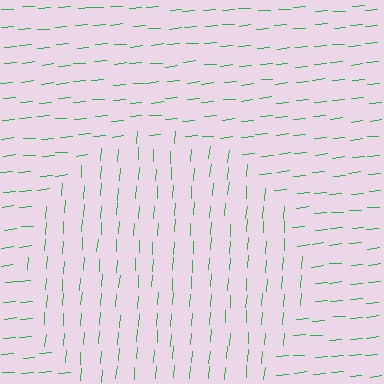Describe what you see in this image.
The image is filled with small green line segments. A circle region in the image has lines oriented differently from the surrounding lines, creating a visible texture boundary.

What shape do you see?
I see a circle.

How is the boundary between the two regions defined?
The boundary is defined purely by a change in line orientation (approximately 80 degrees difference). All lines are the same color and thickness.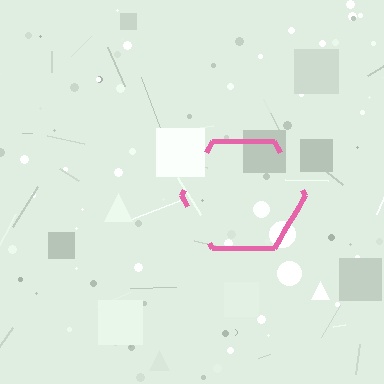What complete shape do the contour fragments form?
The contour fragments form a hexagon.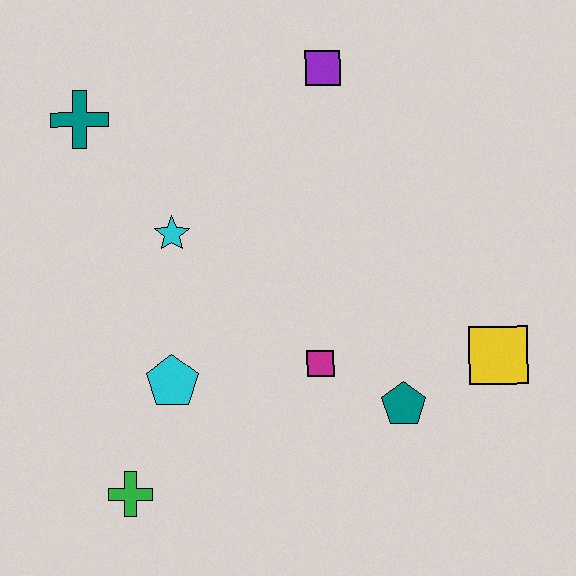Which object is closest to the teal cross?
The cyan star is closest to the teal cross.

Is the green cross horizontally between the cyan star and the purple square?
No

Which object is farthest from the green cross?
The purple square is farthest from the green cross.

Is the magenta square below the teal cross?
Yes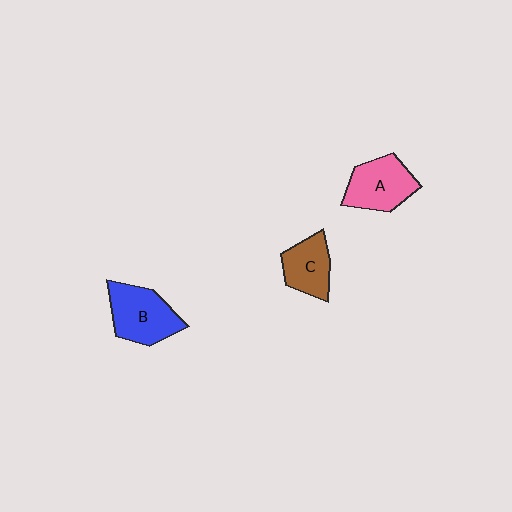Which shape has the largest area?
Shape B (blue).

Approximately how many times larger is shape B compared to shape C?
Approximately 1.4 times.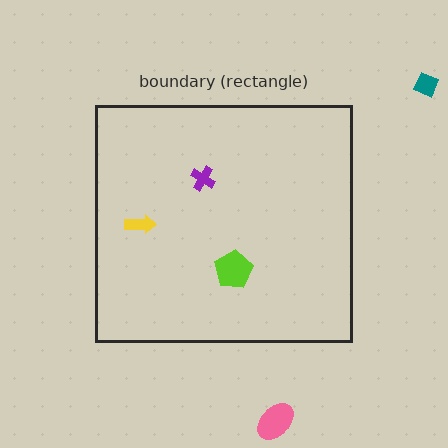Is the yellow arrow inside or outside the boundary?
Inside.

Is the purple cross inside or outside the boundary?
Inside.